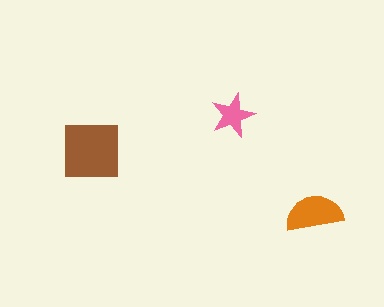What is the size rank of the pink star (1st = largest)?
3rd.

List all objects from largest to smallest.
The brown square, the orange semicircle, the pink star.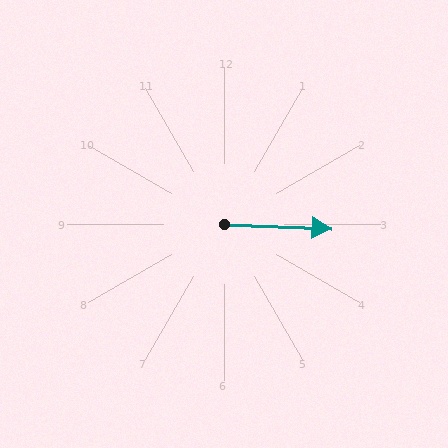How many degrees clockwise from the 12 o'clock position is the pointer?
Approximately 92 degrees.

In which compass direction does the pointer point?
East.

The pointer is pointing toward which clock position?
Roughly 3 o'clock.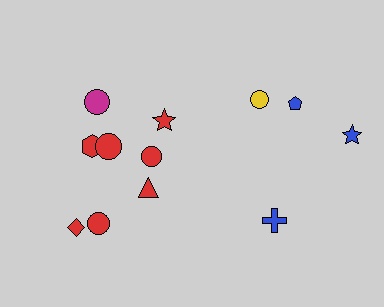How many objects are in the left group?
There are 8 objects.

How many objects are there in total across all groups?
There are 12 objects.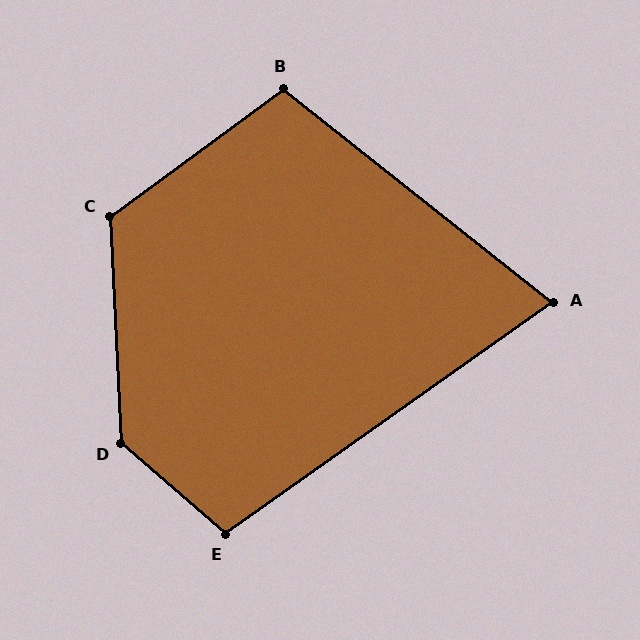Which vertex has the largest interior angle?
D, at approximately 134 degrees.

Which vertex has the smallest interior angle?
A, at approximately 74 degrees.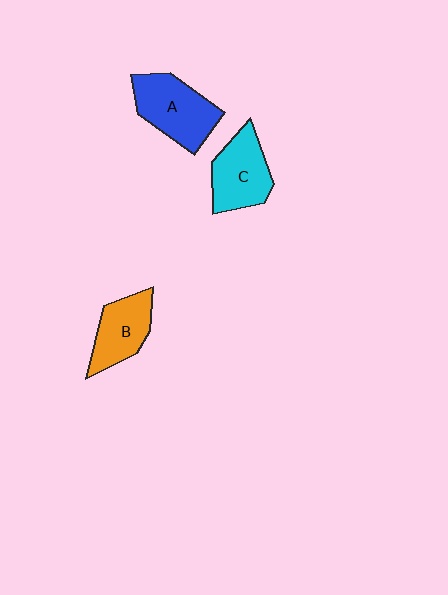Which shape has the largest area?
Shape A (blue).